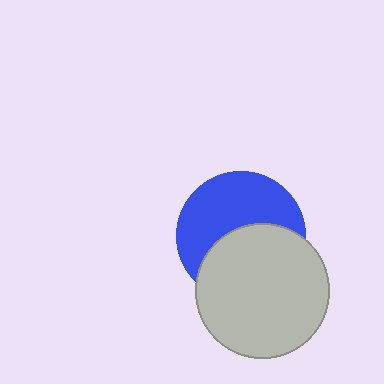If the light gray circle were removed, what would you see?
You would see the complete blue circle.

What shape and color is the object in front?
The object in front is a light gray circle.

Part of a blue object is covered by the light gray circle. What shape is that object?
It is a circle.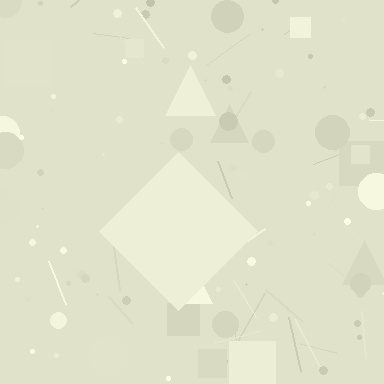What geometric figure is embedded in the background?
A diamond is embedded in the background.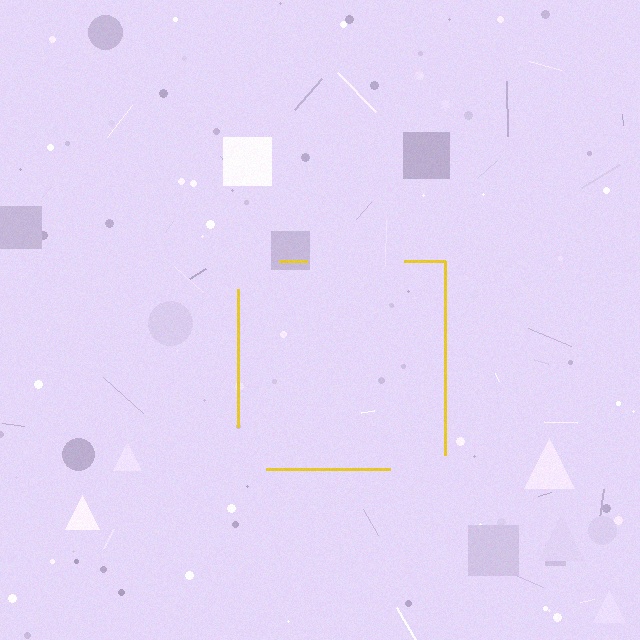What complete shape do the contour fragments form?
The contour fragments form a square.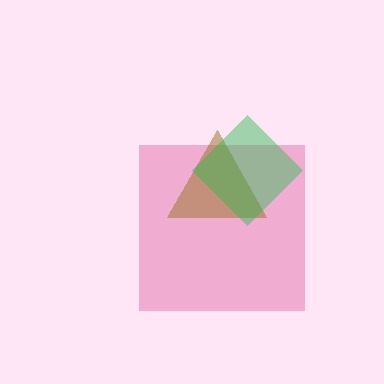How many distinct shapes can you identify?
There are 3 distinct shapes: a pink square, a brown triangle, a green diamond.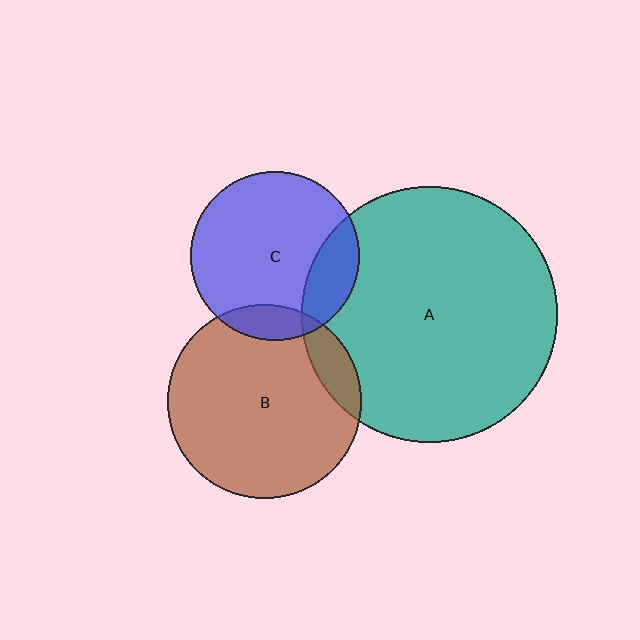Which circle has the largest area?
Circle A (teal).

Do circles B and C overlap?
Yes.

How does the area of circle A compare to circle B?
Approximately 1.7 times.